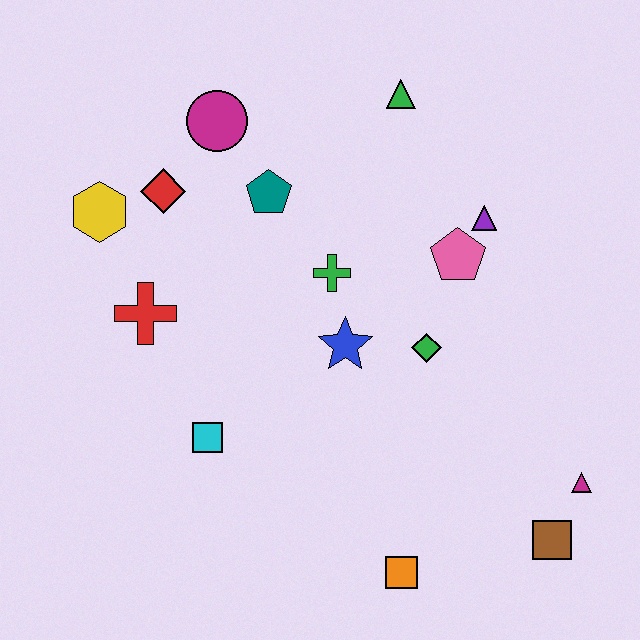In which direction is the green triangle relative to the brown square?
The green triangle is above the brown square.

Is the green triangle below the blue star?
No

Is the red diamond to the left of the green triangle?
Yes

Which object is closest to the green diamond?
The blue star is closest to the green diamond.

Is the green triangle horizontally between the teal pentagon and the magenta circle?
No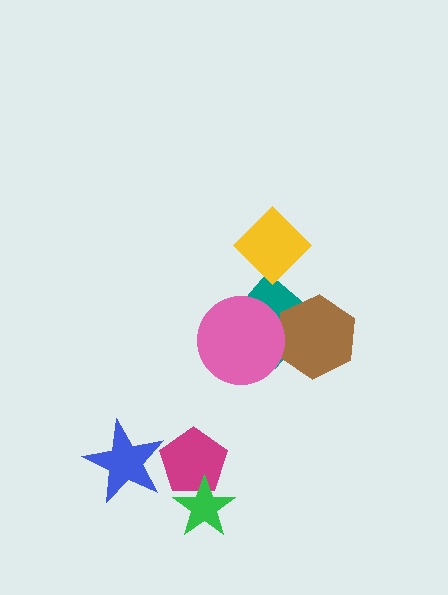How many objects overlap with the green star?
1 object overlaps with the green star.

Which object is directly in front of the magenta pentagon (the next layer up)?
The green star is directly in front of the magenta pentagon.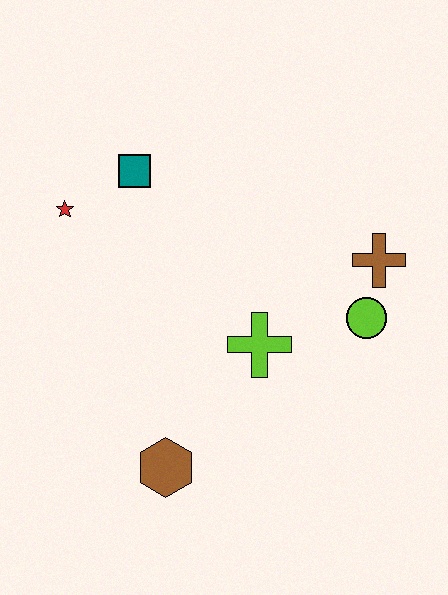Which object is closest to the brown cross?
The lime circle is closest to the brown cross.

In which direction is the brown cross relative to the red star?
The brown cross is to the right of the red star.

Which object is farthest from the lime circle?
The red star is farthest from the lime circle.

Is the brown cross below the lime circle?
No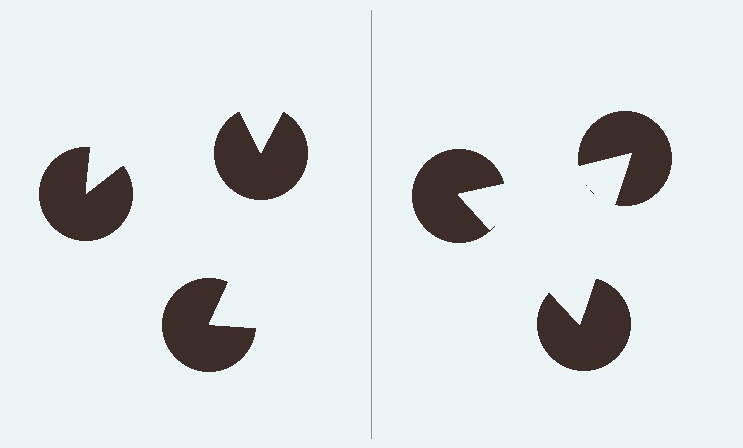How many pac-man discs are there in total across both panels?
6 — 3 on each side.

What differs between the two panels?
The pac-man discs are positioned identically on both sides; only the wedge orientations differ. On the right they align to a triangle; on the left they are misaligned.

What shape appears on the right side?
An illusory triangle.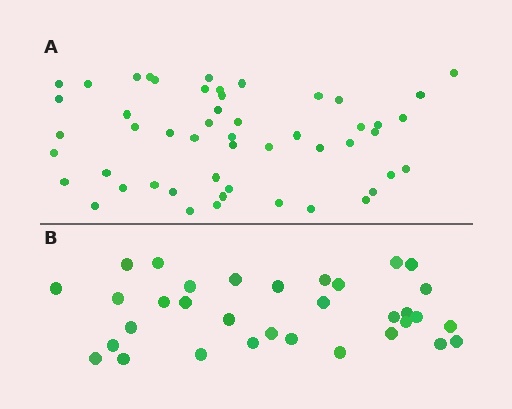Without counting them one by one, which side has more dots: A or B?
Region A (the top region) has more dots.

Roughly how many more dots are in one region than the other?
Region A has approximately 20 more dots than region B.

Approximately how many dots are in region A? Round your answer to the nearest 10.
About 50 dots. (The exact count is 51, which rounds to 50.)